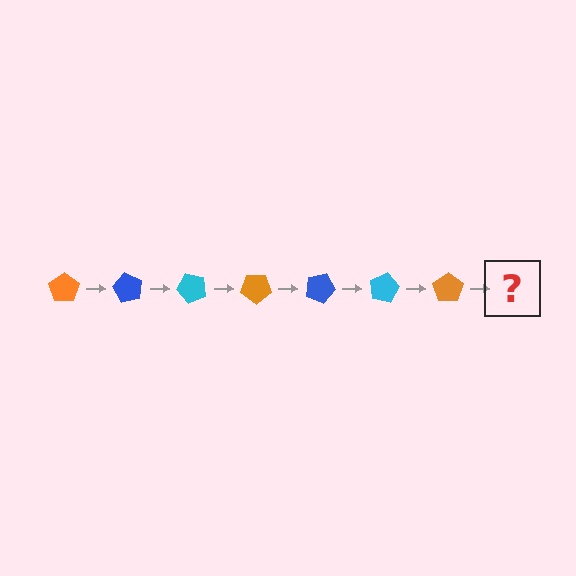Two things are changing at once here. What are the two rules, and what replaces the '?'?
The two rules are that it rotates 60 degrees each step and the color cycles through orange, blue, and cyan. The '?' should be a blue pentagon, rotated 420 degrees from the start.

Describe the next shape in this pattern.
It should be a blue pentagon, rotated 420 degrees from the start.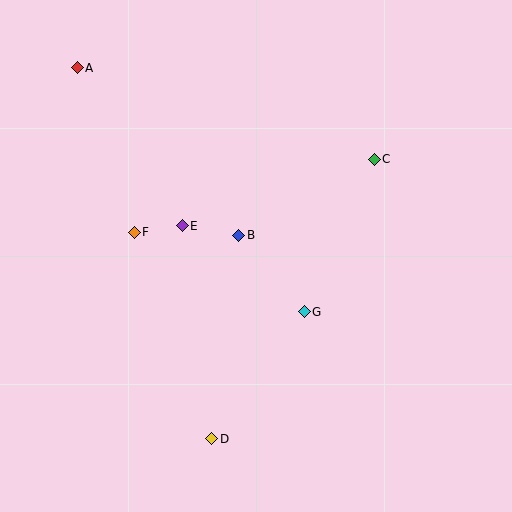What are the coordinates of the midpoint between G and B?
The midpoint between G and B is at (272, 274).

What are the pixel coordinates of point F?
Point F is at (134, 232).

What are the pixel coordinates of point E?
Point E is at (182, 226).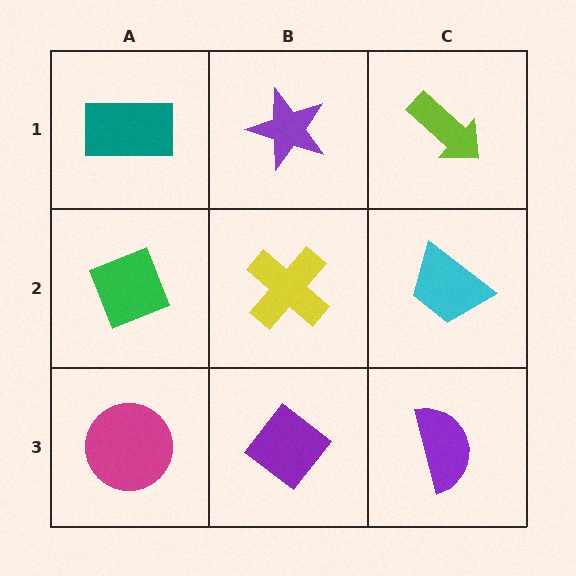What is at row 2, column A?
A green diamond.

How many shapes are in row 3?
3 shapes.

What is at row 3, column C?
A purple semicircle.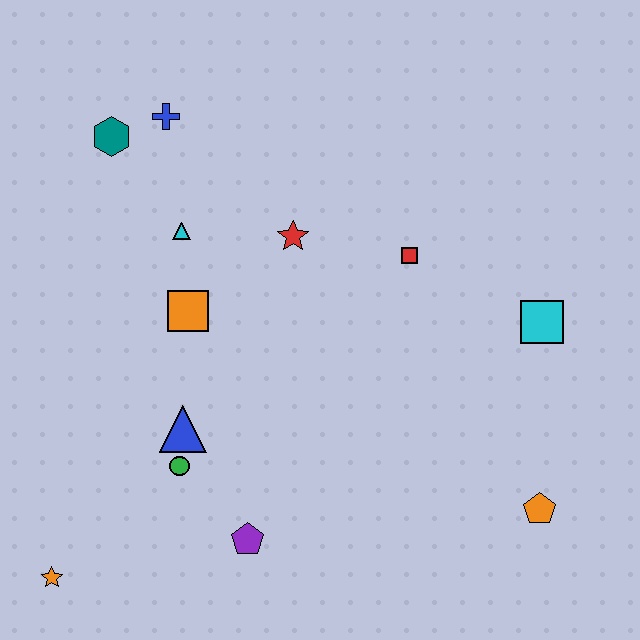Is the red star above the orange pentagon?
Yes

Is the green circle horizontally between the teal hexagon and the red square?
Yes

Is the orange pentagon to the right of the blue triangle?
Yes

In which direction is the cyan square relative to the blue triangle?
The cyan square is to the right of the blue triangle.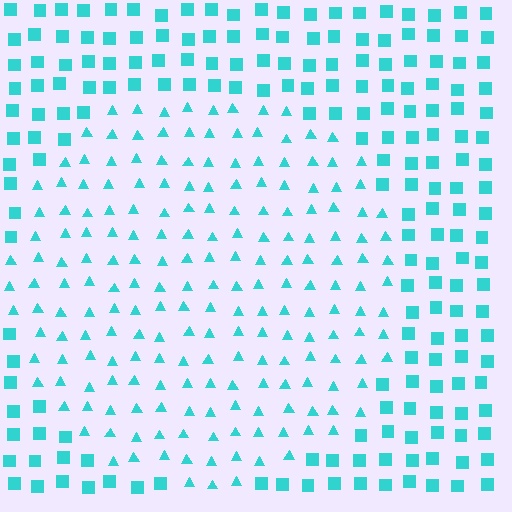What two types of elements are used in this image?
The image uses triangles inside the circle region and squares outside it.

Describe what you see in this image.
The image is filled with small cyan elements arranged in a uniform grid. A circle-shaped region contains triangles, while the surrounding area contains squares. The boundary is defined purely by the change in element shape.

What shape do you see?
I see a circle.